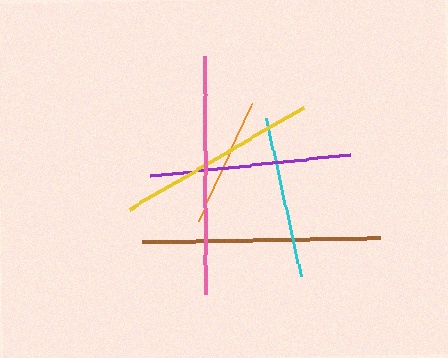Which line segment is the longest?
The brown line is the longest at approximately 238 pixels.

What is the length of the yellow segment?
The yellow segment is approximately 201 pixels long.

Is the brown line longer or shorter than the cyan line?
The brown line is longer than the cyan line.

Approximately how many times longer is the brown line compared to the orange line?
The brown line is approximately 1.8 times the length of the orange line.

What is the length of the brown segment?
The brown segment is approximately 238 pixels long.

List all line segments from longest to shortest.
From longest to shortest: brown, pink, purple, yellow, cyan, orange.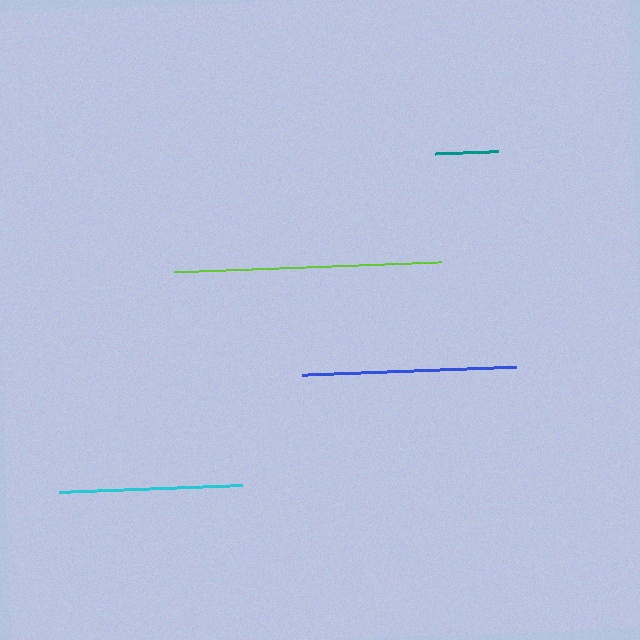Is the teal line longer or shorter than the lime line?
The lime line is longer than the teal line.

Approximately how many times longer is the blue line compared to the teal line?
The blue line is approximately 3.4 times the length of the teal line.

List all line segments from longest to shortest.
From longest to shortest: lime, blue, cyan, teal.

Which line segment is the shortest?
The teal line is the shortest at approximately 63 pixels.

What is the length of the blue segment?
The blue segment is approximately 214 pixels long.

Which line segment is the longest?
The lime line is the longest at approximately 267 pixels.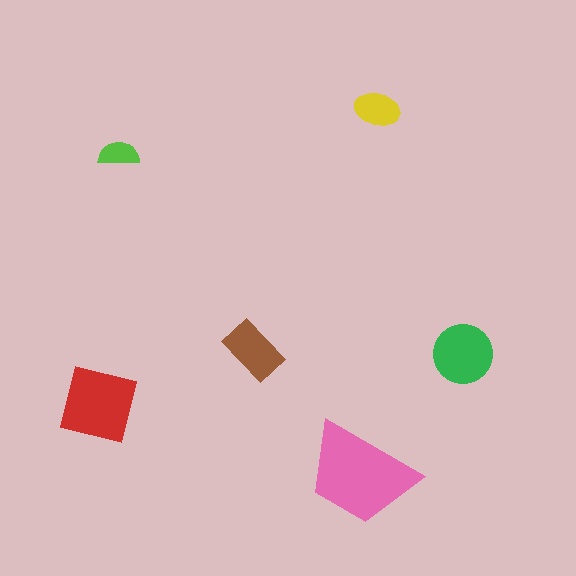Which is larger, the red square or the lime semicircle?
The red square.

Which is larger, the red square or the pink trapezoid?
The pink trapezoid.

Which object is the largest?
The pink trapezoid.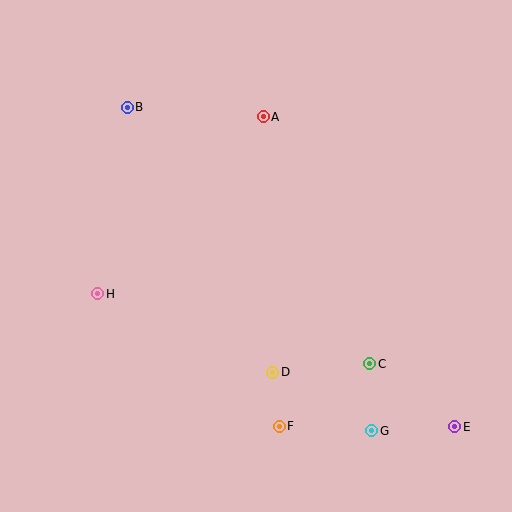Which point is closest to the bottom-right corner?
Point E is closest to the bottom-right corner.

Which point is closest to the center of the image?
Point D at (273, 372) is closest to the center.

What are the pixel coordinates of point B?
Point B is at (127, 107).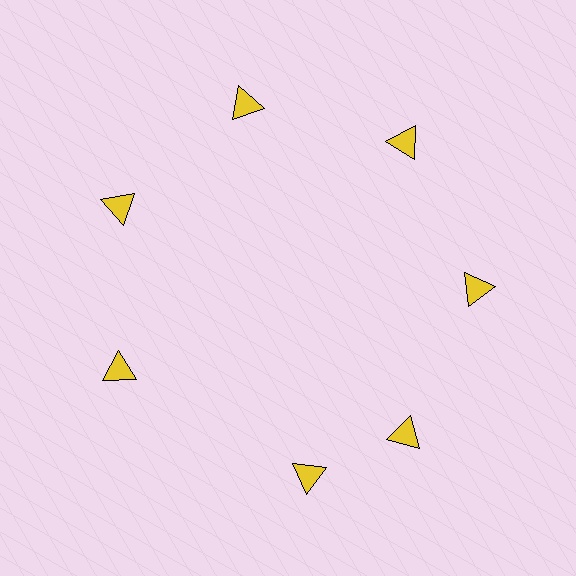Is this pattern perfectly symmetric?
No. The 7 yellow triangles are arranged in a ring, but one element near the 6 o'clock position is rotated out of alignment along the ring, breaking the 7-fold rotational symmetry.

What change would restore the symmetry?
The symmetry would be restored by rotating it back into even spacing with its neighbors so that all 7 triangles sit at equal angles and equal distance from the center.